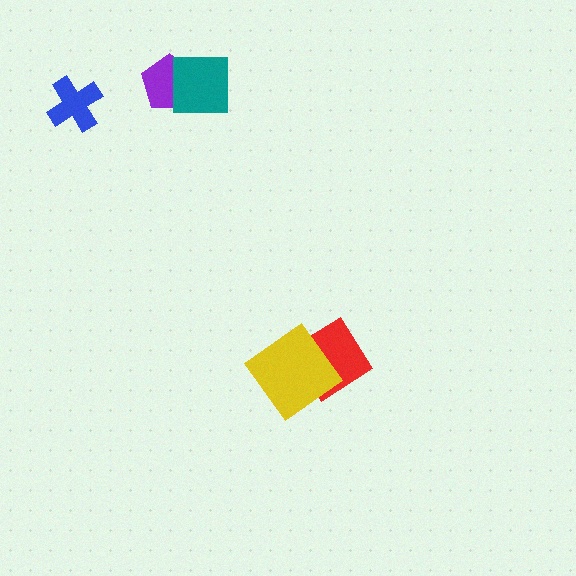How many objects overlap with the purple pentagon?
1 object overlaps with the purple pentagon.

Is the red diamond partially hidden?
Yes, it is partially covered by another shape.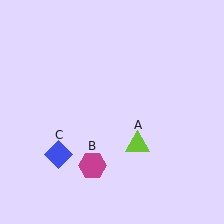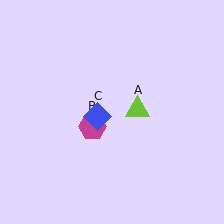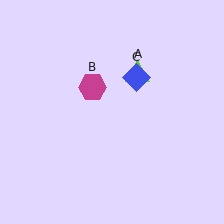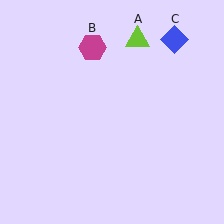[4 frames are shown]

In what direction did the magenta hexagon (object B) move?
The magenta hexagon (object B) moved up.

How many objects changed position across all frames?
3 objects changed position: lime triangle (object A), magenta hexagon (object B), blue diamond (object C).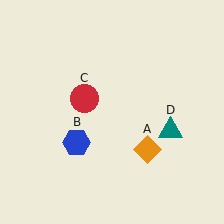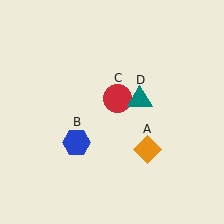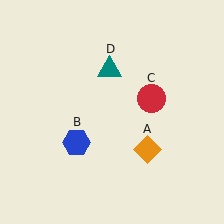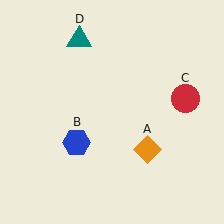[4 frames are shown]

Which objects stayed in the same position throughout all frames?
Orange diamond (object A) and blue hexagon (object B) remained stationary.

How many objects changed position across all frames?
2 objects changed position: red circle (object C), teal triangle (object D).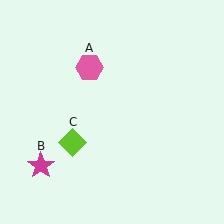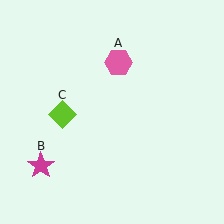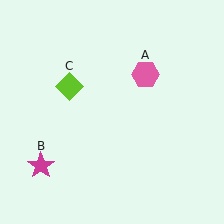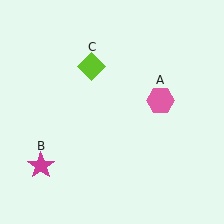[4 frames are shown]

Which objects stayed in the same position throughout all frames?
Magenta star (object B) remained stationary.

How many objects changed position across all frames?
2 objects changed position: pink hexagon (object A), lime diamond (object C).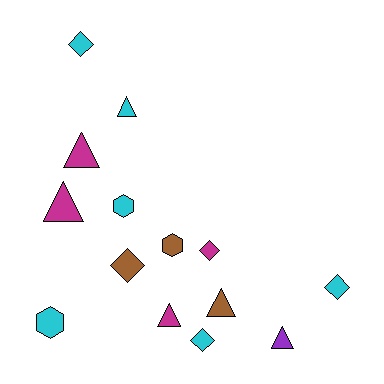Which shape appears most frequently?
Triangle, with 6 objects.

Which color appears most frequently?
Cyan, with 6 objects.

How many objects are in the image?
There are 14 objects.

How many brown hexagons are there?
There is 1 brown hexagon.